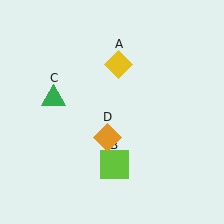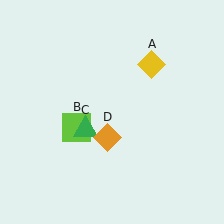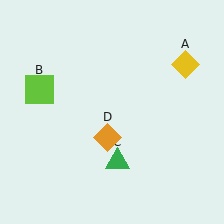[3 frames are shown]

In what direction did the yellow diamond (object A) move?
The yellow diamond (object A) moved right.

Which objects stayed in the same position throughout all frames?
Orange diamond (object D) remained stationary.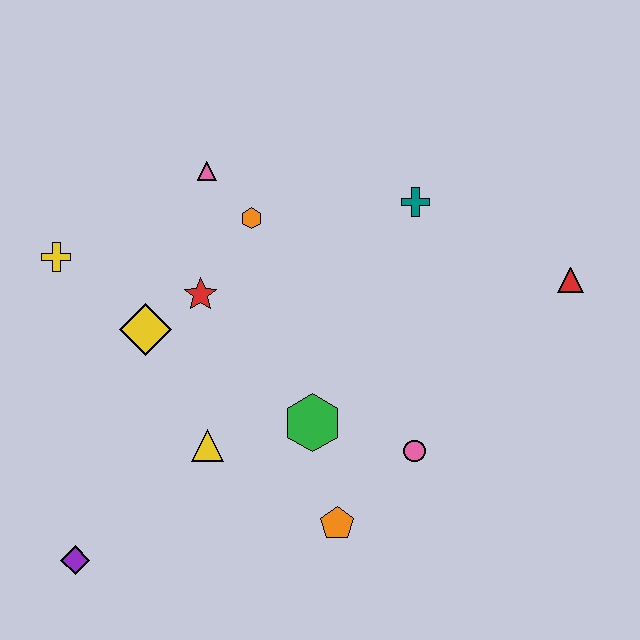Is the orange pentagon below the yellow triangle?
Yes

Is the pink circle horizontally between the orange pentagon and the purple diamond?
No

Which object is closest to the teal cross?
The orange hexagon is closest to the teal cross.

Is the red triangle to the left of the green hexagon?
No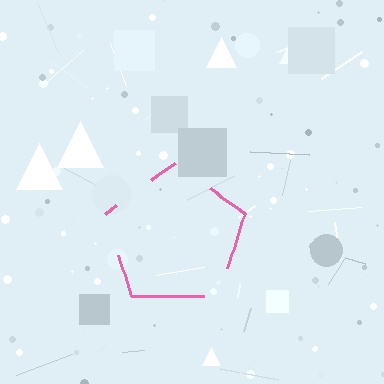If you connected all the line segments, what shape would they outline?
They would outline a pentagon.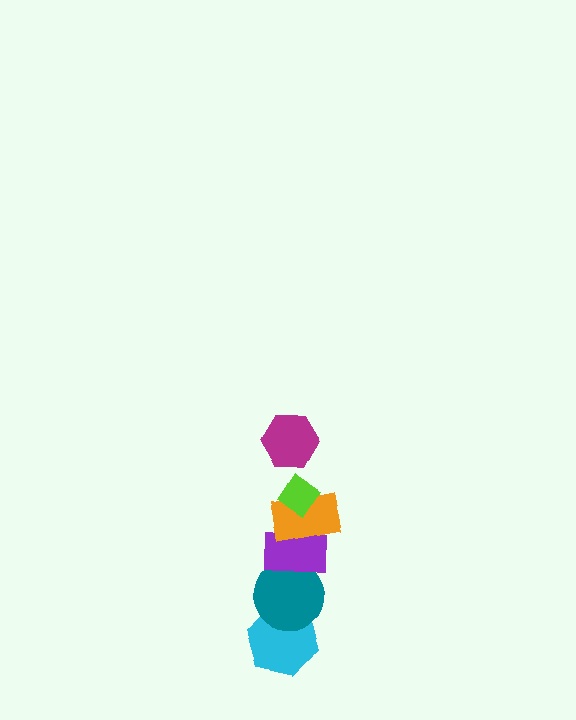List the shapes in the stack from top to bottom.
From top to bottom: the magenta hexagon, the lime diamond, the orange rectangle, the purple rectangle, the teal circle, the cyan hexagon.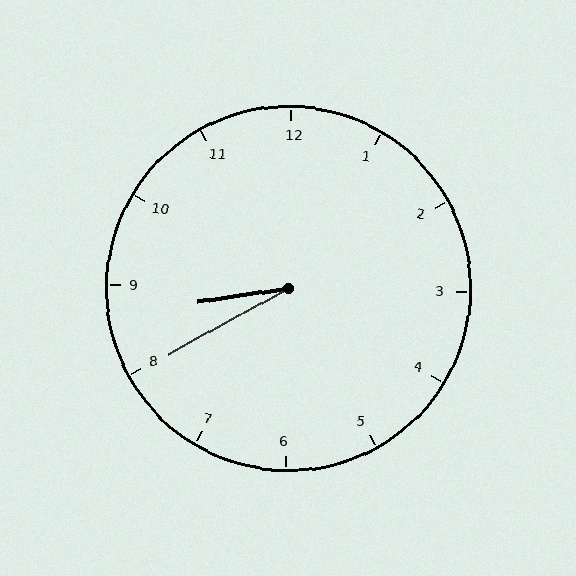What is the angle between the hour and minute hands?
Approximately 20 degrees.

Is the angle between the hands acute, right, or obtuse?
It is acute.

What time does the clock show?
8:40.